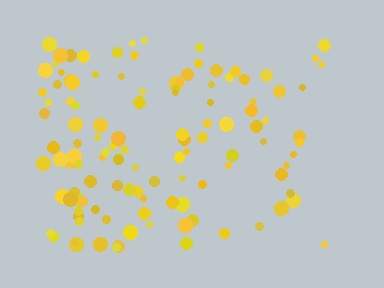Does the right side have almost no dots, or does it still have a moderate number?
Still a moderate number, just noticeably fewer than the left.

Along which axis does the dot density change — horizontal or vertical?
Horizontal.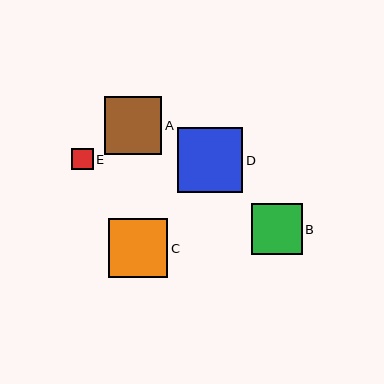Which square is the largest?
Square D is the largest with a size of approximately 65 pixels.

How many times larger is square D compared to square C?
Square D is approximately 1.1 times the size of square C.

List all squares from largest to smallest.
From largest to smallest: D, C, A, B, E.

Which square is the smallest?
Square E is the smallest with a size of approximately 21 pixels.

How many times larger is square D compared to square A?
Square D is approximately 1.1 times the size of square A.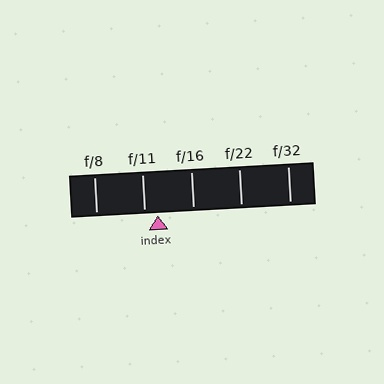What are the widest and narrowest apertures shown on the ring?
The widest aperture shown is f/8 and the narrowest is f/32.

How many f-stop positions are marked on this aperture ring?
There are 5 f-stop positions marked.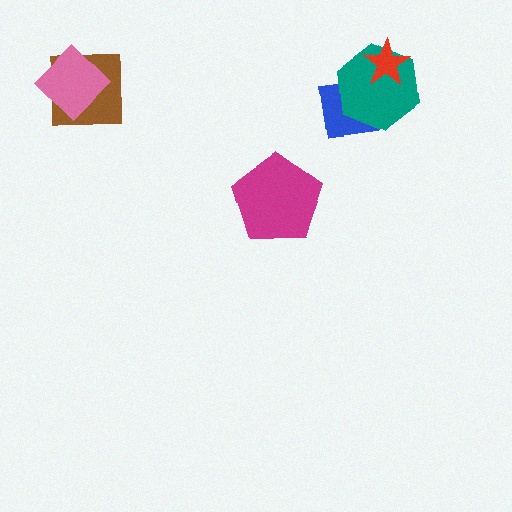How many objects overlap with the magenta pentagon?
0 objects overlap with the magenta pentagon.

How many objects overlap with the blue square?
1 object overlaps with the blue square.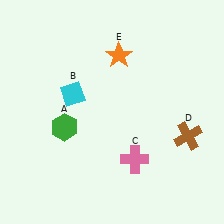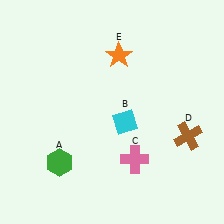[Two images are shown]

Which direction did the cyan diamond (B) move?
The cyan diamond (B) moved right.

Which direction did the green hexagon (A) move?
The green hexagon (A) moved down.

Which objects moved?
The objects that moved are: the green hexagon (A), the cyan diamond (B).